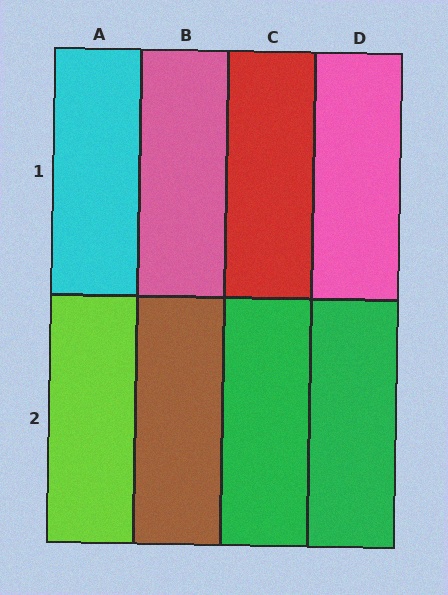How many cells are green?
2 cells are green.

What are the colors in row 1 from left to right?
Cyan, pink, red, pink.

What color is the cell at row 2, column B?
Brown.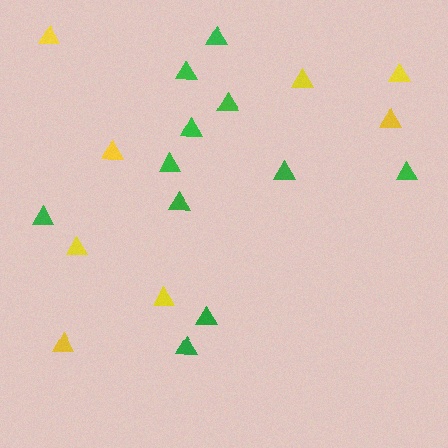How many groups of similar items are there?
There are 2 groups: one group of green triangles (11) and one group of yellow triangles (8).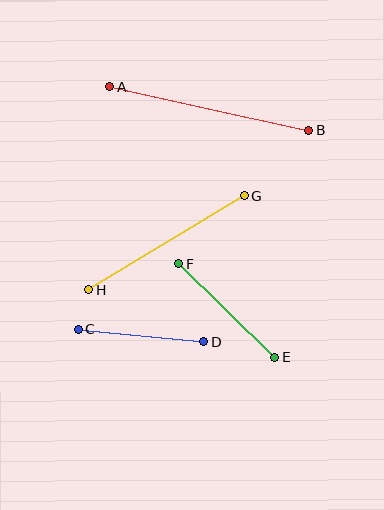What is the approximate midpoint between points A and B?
The midpoint is at approximately (209, 108) pixels.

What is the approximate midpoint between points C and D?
The midpoint is at approximately (141, 336) pixels.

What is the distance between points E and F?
The distance is approximately 134 pixels.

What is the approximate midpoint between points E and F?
The midpoint is at approximately (227, 310) pixels.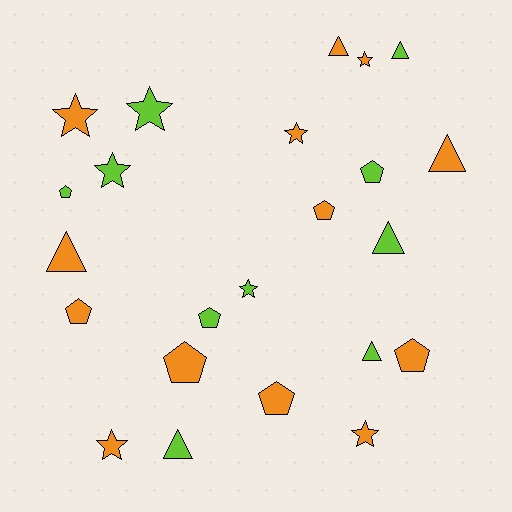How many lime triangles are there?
There are 4 lime triangles.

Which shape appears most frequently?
Pentagon, with 8 objects.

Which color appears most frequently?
Orange, with 13 objects.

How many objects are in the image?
There are 23 objects.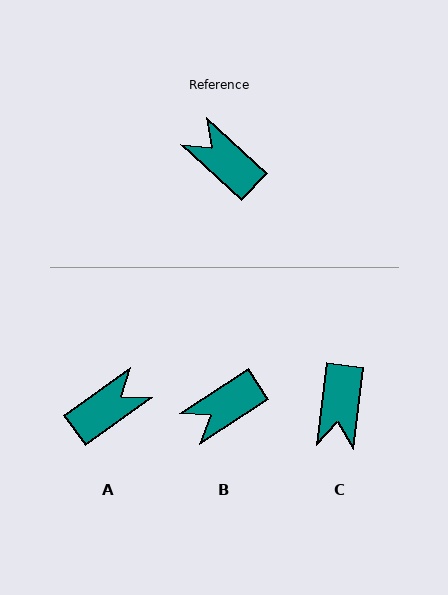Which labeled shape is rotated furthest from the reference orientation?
C, about 126 degrees away.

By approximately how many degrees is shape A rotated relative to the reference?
Approximately 101 degrees clockwise.